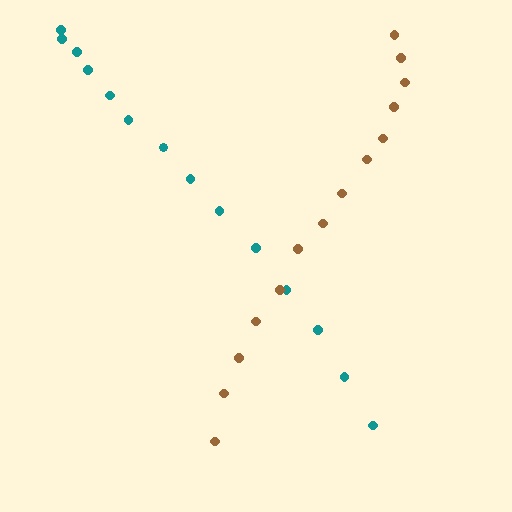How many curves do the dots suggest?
There are 2 distinct paths.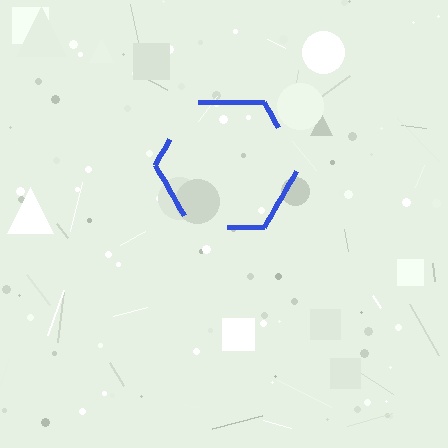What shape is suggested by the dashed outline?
The dashed outline suggests a hexagon.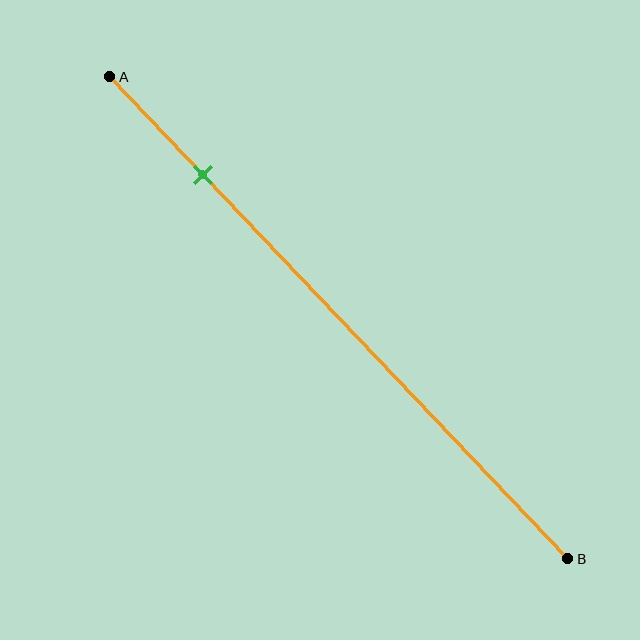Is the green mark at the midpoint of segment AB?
No, the mark is at about 20% from A, not at the 50% midpoint.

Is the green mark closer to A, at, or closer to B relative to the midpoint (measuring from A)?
The green mark is closer to point A than the midpoint of segment AB.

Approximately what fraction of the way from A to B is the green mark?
The green mark is approximately 20% of the way from A to B.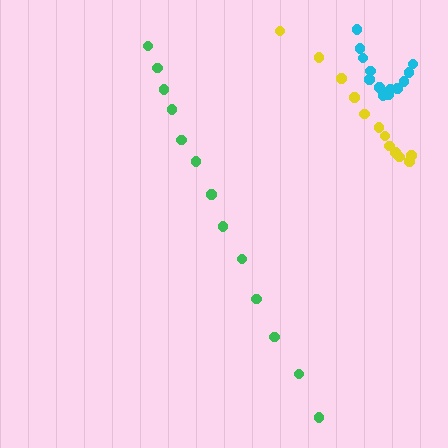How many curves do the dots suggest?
There are 3 distinct paths.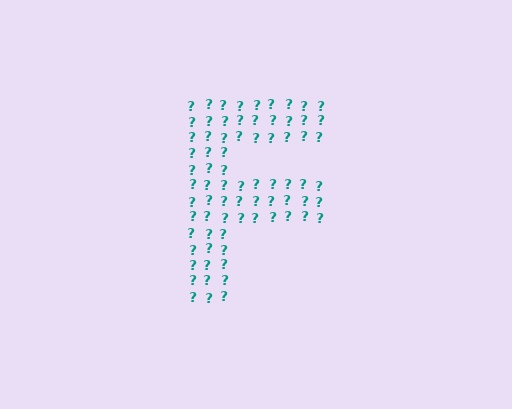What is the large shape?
The large shape is the letter F.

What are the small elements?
The small elements are question marks.